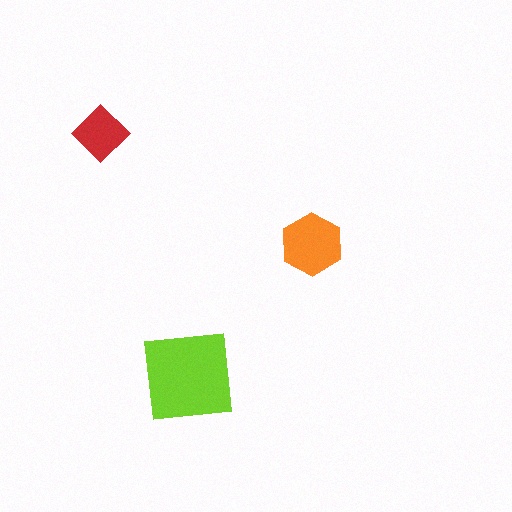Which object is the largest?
The lime square.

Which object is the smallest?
The red diamond.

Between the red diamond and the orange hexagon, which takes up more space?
The orange hexagon.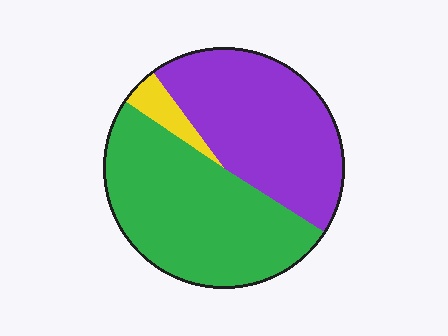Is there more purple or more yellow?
Purple.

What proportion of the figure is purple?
Purple covers 44% of the figure.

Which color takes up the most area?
Green, at roughly 50%.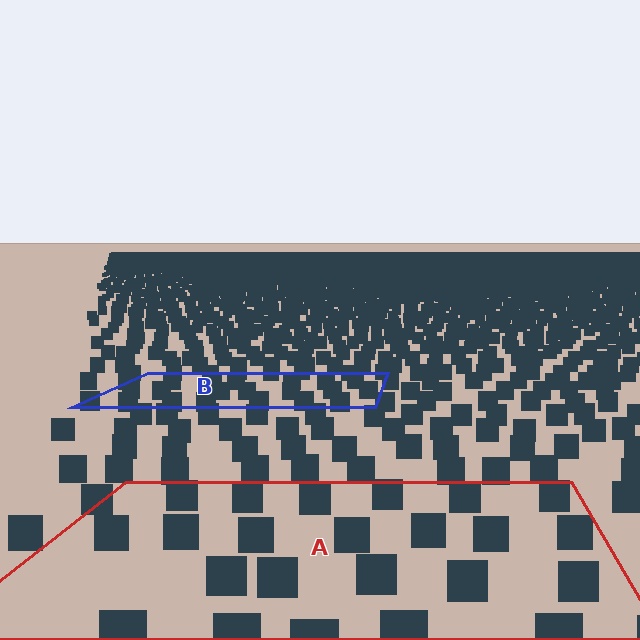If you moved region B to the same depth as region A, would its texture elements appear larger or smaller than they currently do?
They would appear larger. At a closer depth, the same texture elements are projected at a bigger on-screen size.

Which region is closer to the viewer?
Region A is closer. The texture elements there are larger and more spread out.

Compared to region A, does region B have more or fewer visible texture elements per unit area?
Region B has more texture elements per unit area — they are packed more densely because it is farther away.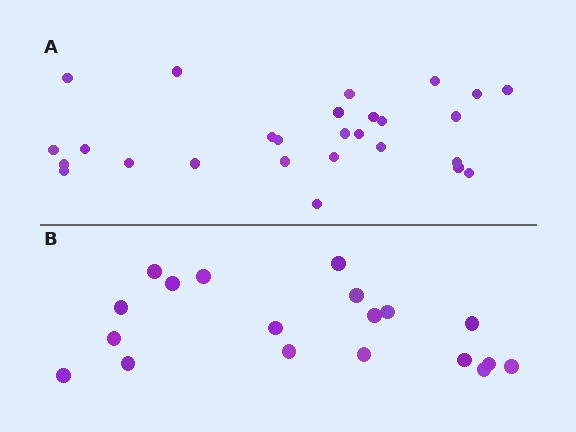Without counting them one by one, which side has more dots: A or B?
Region A (the top region) has more dots.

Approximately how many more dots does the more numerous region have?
Region A has roughly 8 or so more dots than region B.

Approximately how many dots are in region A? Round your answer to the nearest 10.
About 30 dots. (The exact count is 27, which rounds to 30.)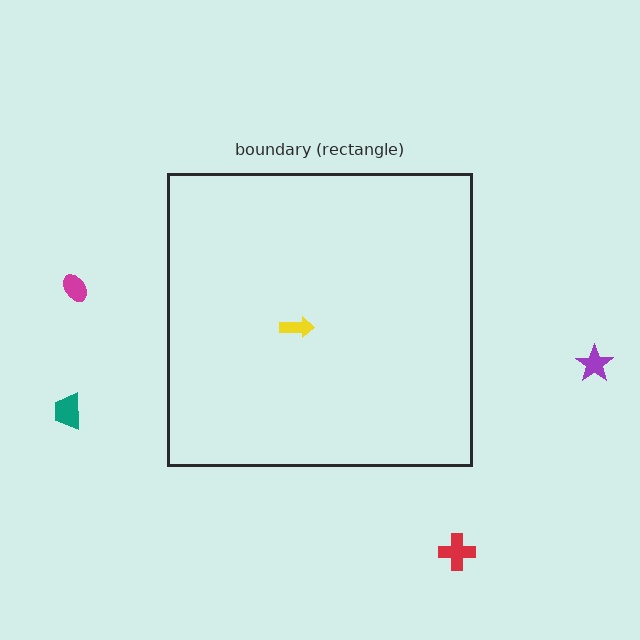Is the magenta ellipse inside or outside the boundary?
Outside.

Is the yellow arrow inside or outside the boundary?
Inside.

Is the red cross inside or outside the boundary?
Outside.